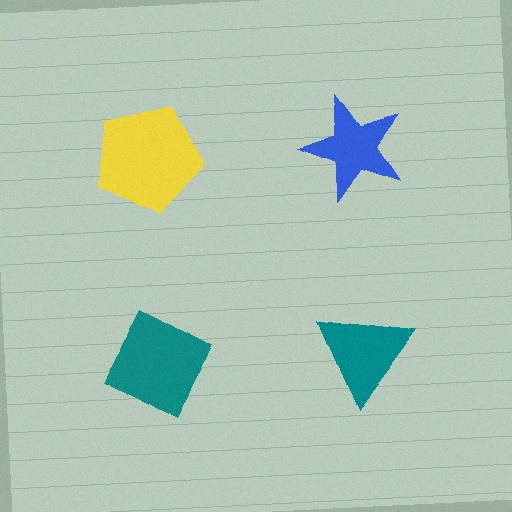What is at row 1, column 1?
A yellow pentagon.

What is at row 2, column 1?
A teal diamond.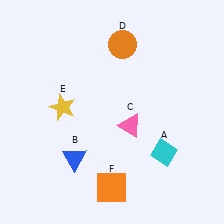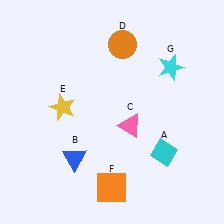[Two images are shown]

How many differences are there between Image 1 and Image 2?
There is 1 difference between the two images.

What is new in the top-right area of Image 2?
A cyan star (G) was added in the top-right area of Image 2.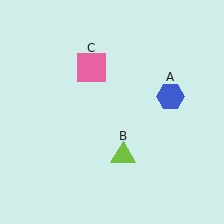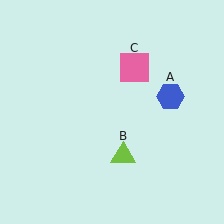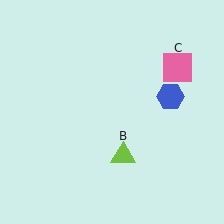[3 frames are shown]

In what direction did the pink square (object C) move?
The pink square (object C) moved right.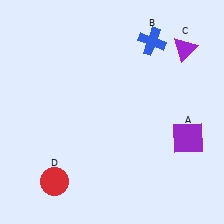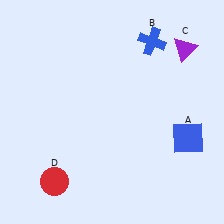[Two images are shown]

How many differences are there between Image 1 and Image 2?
There is 1 difference between the two images.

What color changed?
The square (A) changed from purple in Image 1 to blue in Image 2.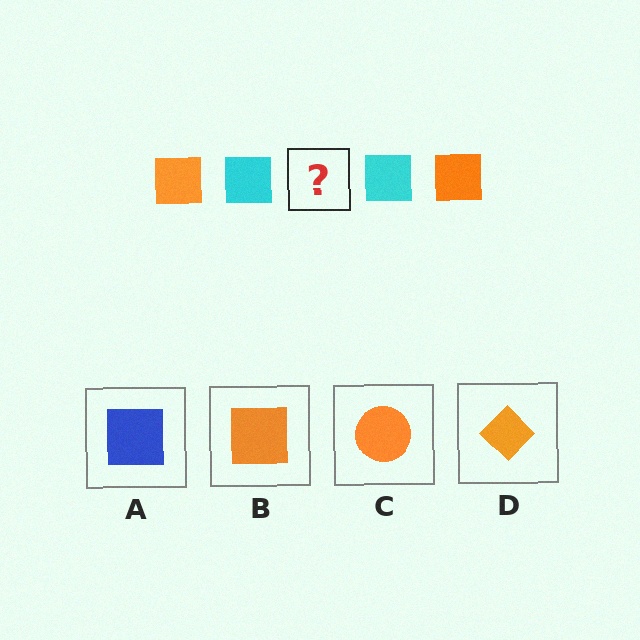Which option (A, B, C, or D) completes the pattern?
B.